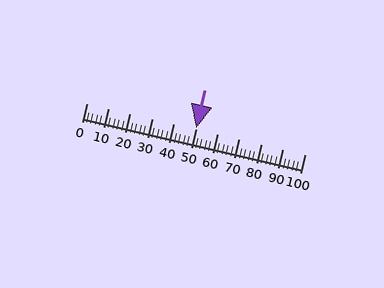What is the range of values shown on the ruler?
The ruler shows values from 0 to 100.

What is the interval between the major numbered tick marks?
The major tick marks are spaced 10 units apart.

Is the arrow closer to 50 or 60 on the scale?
The arrow is closer to 50.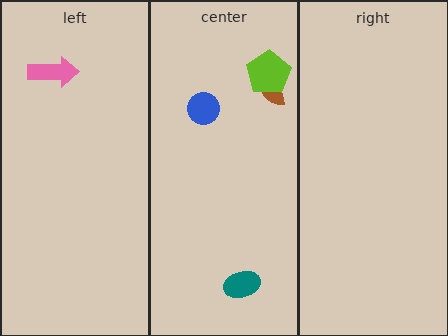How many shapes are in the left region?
1.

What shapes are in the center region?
The brown semicircle, the blue circle, the teal ellipse, the lime pentagon.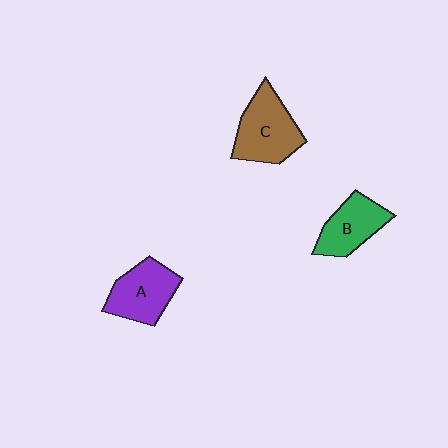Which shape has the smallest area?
Shape B (green).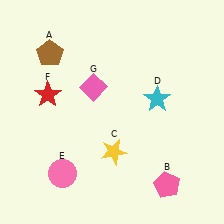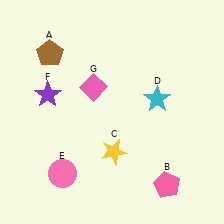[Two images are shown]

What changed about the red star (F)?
In Image 1, F is red. In Image 2, it changed to purple.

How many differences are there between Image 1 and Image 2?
There is 1 difference between the two images.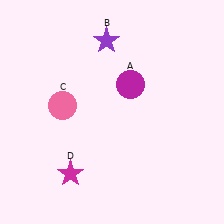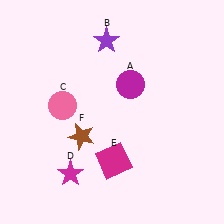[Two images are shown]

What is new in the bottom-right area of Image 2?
A magenta square (E) was added in the bottom-right area of Image 2.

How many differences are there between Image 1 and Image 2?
There are 2 differences between the two images.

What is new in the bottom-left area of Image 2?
A brown star (F) was added in the bottom-left area of Image 2.